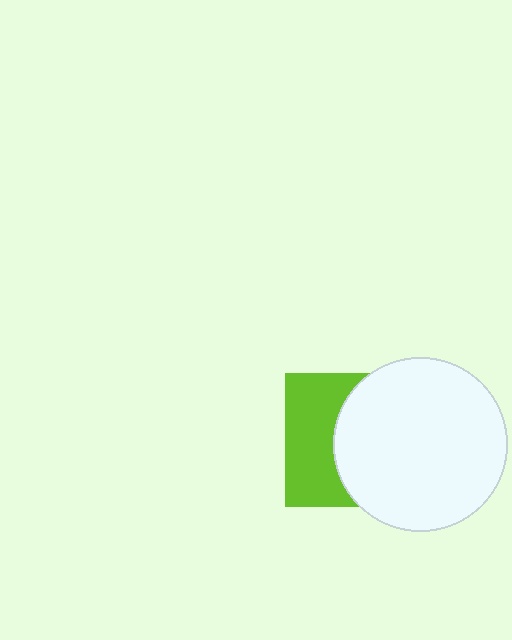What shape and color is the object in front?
The object in front is a white circle.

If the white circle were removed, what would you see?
You would see the complete lime square.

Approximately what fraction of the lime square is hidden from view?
Roughly 57% of the lime square is hidden behind the white circle.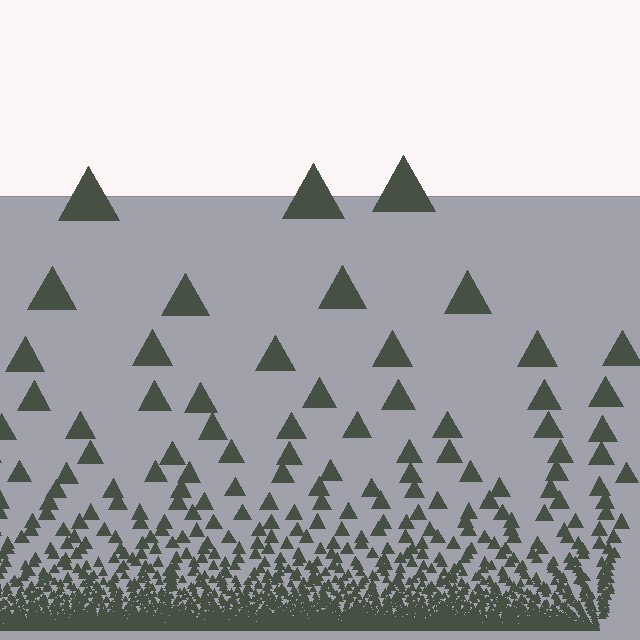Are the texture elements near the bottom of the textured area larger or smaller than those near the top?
Smaller. The gradient is inverted — elements near the bottom are smaller and denser.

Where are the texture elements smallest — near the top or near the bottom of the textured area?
Near the bottom.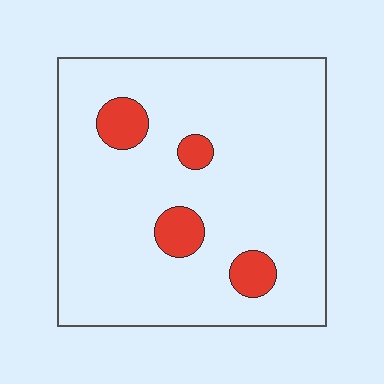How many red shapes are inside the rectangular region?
4.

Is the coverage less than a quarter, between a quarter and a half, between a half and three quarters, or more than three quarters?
Less than a quarter.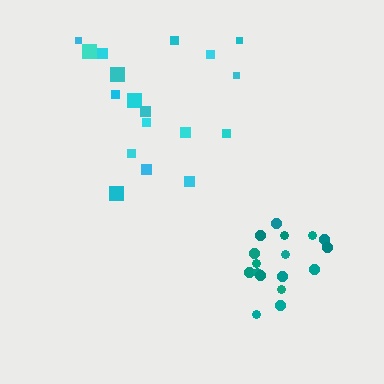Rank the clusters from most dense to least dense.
teal, cyan.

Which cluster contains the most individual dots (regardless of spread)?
Cyan (18).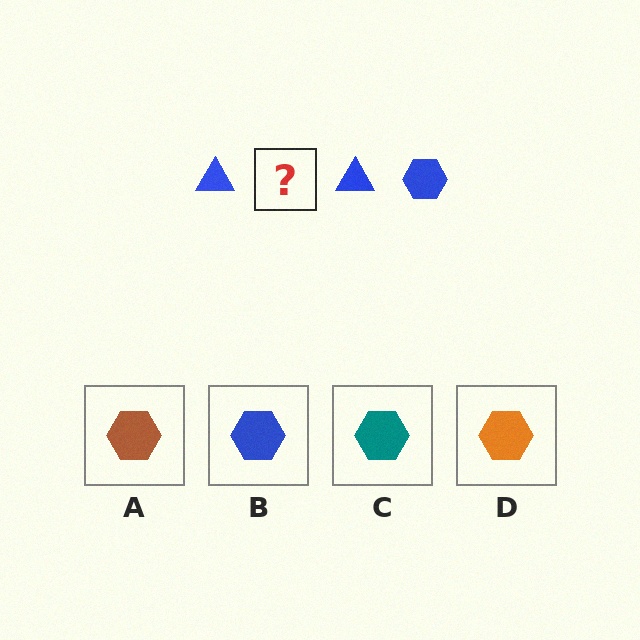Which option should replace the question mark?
Option B.